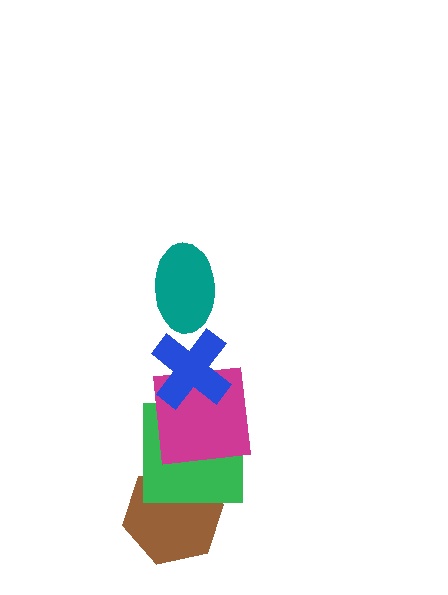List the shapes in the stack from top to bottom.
From top to bottom: the teal ellipse, the blue cross, the magenta square, the green square, the brown hexagon.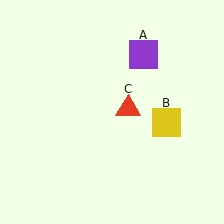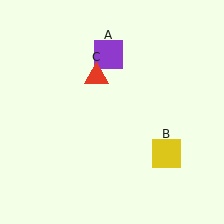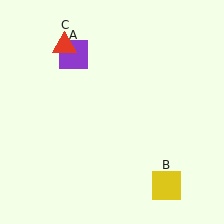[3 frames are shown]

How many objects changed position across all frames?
3 objects changed position: purple square (object A), yellow square (object B), red triangle (object C).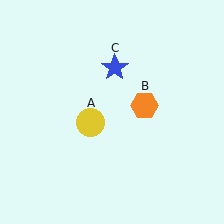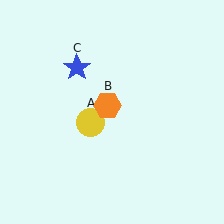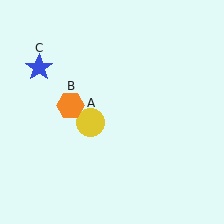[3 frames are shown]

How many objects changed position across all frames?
2 objects changed position: orange hexagon (object B), blue star (object C).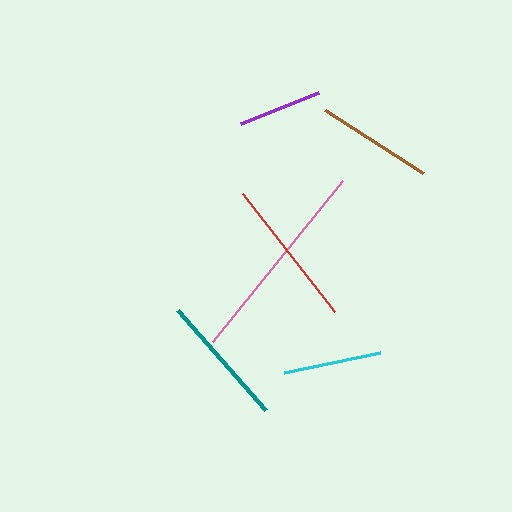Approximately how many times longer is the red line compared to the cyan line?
The red line is approximately 1.5 times the length of the cyan line.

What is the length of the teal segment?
The teal segment is approximately 133 pixels long.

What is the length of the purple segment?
The purple segment is approximately 84 pixels long.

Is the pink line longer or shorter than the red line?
The pink line is longer than the red line.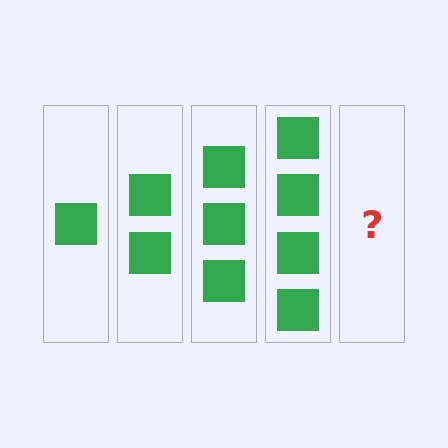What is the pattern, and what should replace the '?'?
The pattern is that each step adds one more square. The '?' should be 5 squares.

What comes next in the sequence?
The next element should be 5 squares.